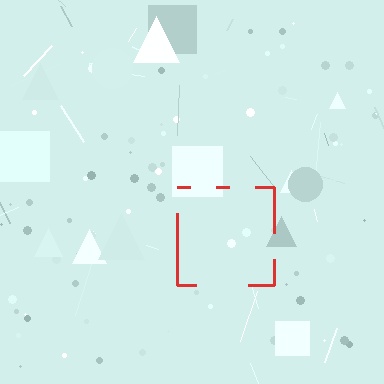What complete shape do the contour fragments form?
The contour fragments form a square.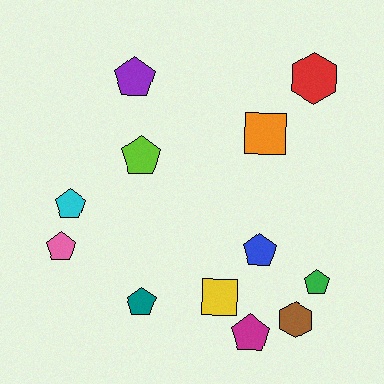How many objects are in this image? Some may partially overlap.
There are 12 objects.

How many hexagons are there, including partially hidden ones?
There are 2 hexagons.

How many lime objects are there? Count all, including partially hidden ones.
There is 1 lime object.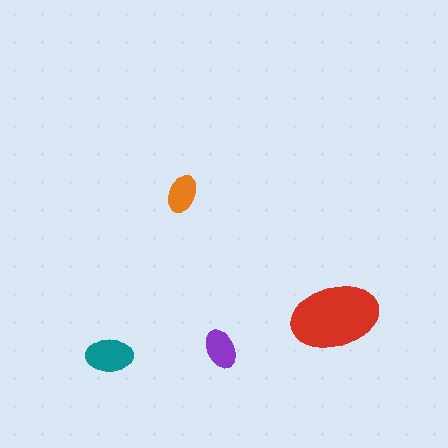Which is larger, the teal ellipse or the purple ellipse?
The teal one.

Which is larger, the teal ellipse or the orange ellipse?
The teal one.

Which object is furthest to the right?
The red ellipse is rightmost.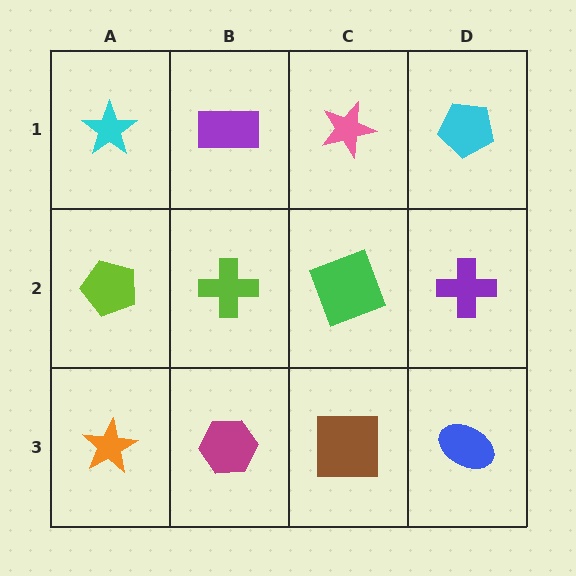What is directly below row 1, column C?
A green square.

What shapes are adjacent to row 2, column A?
A cyan star (row 1, column A), an orange star (row 3, column A), a lime cross (row 2, column B).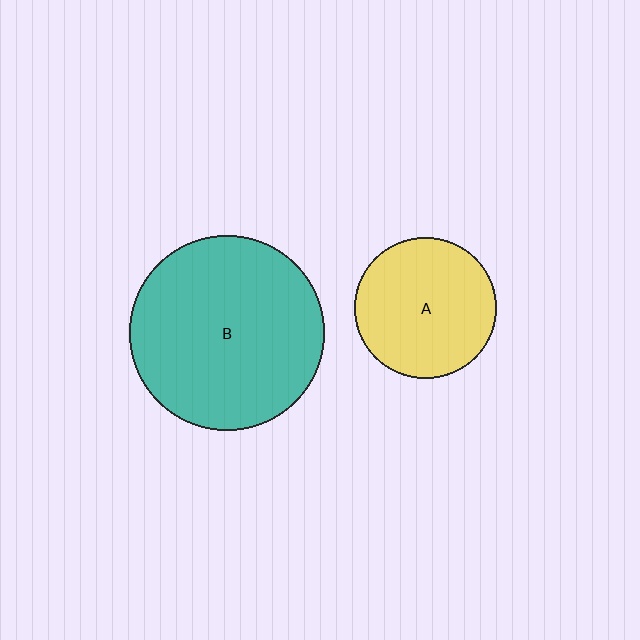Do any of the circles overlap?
No, none of the circles overlap.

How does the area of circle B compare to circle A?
Approximately 1.9 times.